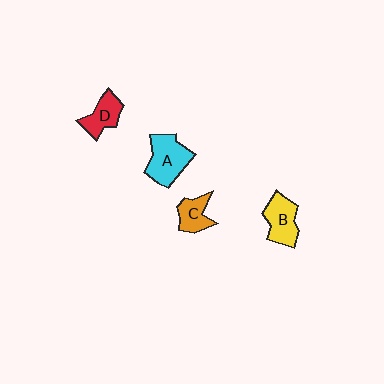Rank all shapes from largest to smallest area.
From largest to smallest: A (cyan), B (yellow), D (red), C (orange).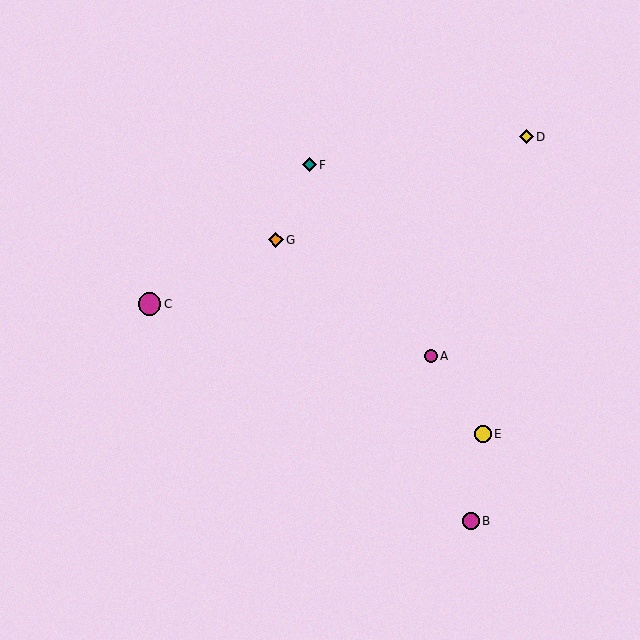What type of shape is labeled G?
Shape G is an orange diamond.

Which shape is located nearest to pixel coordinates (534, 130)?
The yellow diamond (labeled D) at (526, 137) is nearest to that location.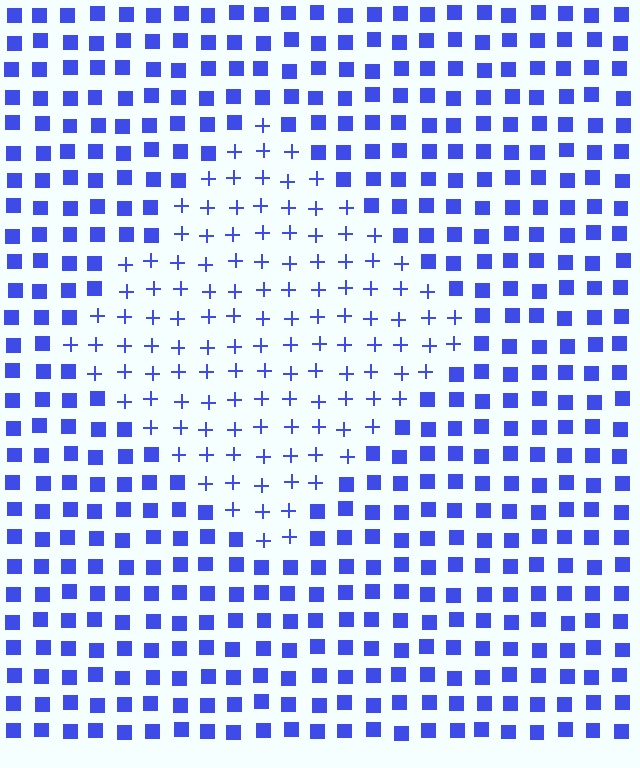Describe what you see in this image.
The image is filled with small blue elements arranged in a uniform grid. A diamond-shaped region contains plus signs, while the surrounding area contains squares. The boundary is defined purely by the change in element shape.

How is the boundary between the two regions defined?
The boundary is defined by a change in element shape: plus signs inside vs. squares outside. All elements share the same color and spacing.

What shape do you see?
I see a diamond.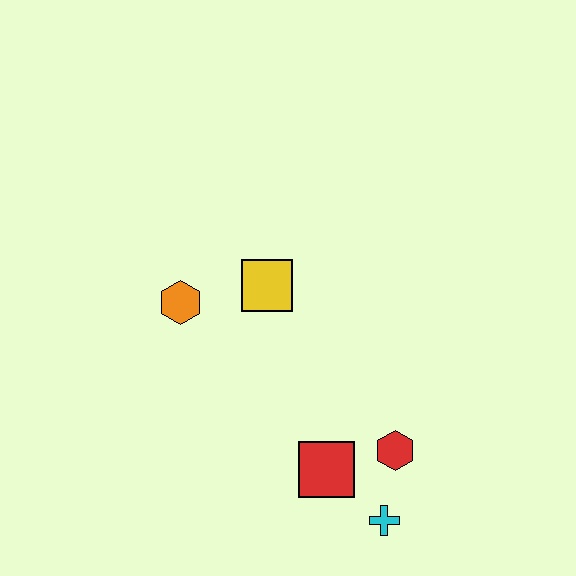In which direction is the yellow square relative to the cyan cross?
The yellow square is above the cyan cross.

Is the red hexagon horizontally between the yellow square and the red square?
No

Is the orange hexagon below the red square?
No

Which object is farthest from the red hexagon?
The orange hexagon is farthest from the red hexagon.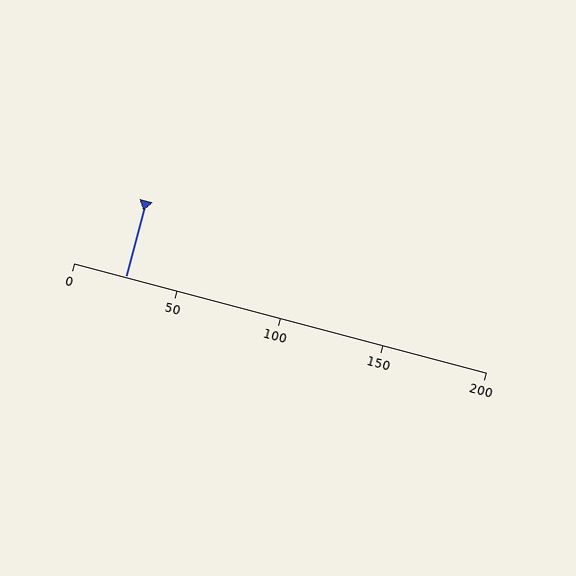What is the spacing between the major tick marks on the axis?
The major ticks are spaced 50 apart.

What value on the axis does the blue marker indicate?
The marker indicates approximately 25.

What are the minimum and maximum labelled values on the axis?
The axis runs from 0 to 200.